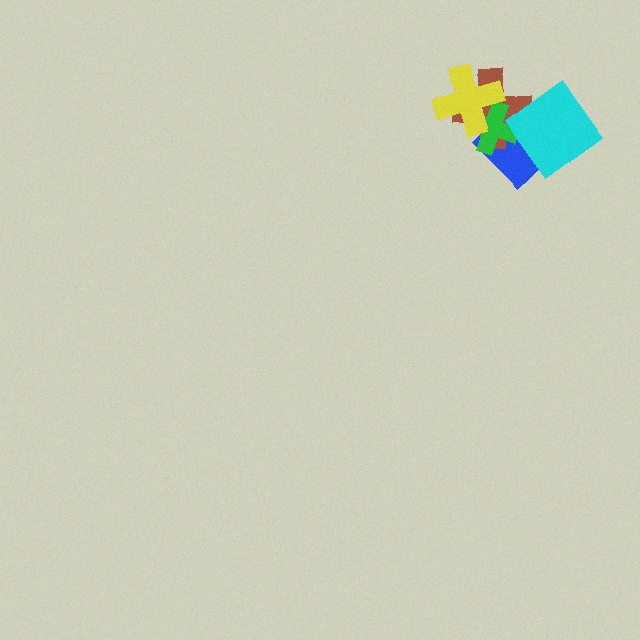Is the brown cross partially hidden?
Yes, it is partially covered by another shape.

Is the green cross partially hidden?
Yes, it is partially covered by another shape.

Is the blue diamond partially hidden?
Yes, it is partially covered by another shape.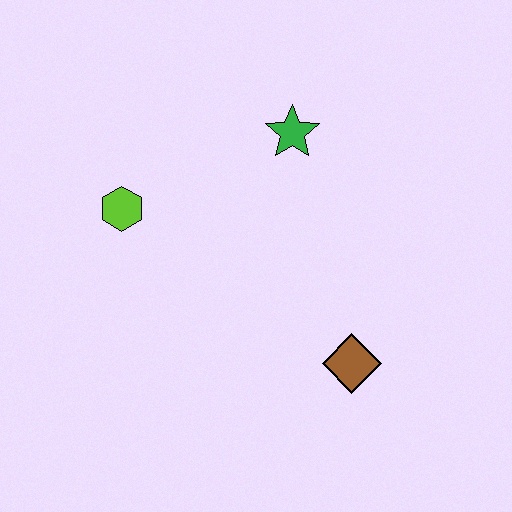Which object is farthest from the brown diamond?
The lime hexagon is farthest from the brown diamond.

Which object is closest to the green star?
The lime hexagon is closest to the green star.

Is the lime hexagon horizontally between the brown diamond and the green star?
No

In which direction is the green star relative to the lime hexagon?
The green star is to the right of the lime hexagon.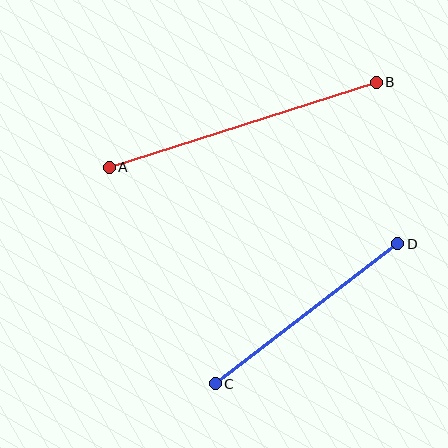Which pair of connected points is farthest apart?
Points A and B are farthest apart.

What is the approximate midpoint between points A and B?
The midpoint is at approximately (243, 125) pixels.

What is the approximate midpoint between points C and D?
The midpoint is at approximately (306, 314) pixels.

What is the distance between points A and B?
The distance is approximately 280 pixels.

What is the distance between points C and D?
The distance is approximately 230 pixels.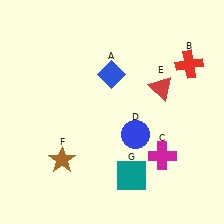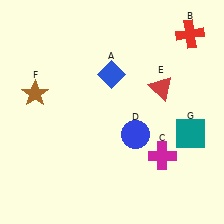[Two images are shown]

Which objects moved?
The objects that moved are: the red cross (B), the brown star (F), the teal square (G).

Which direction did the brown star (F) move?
The brown star (F) moved up.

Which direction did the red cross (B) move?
The red cross (B) moved up.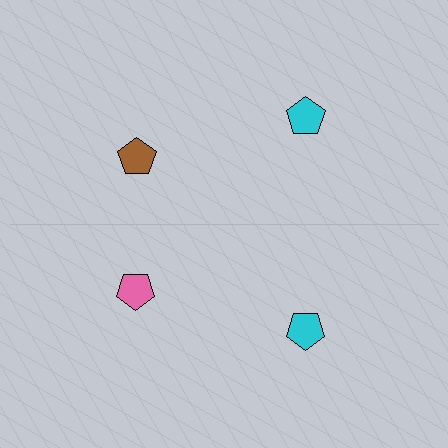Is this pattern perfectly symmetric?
No, the pattern is not perfectly symmetric. The pink pentagon on the bottom side breaks the symmetry — its mirror counterpart is brown.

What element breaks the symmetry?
The pink pentagon on the bottom side breaks the symmetry — its mirror counterpart is brown.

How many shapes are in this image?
There are 4 shapes in this image.